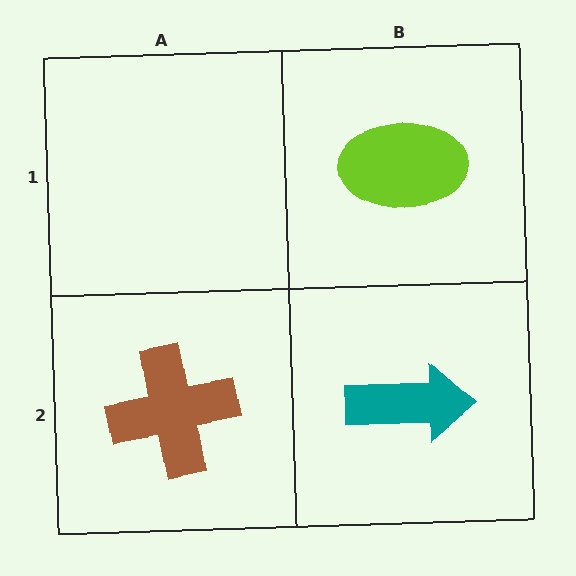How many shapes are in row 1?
1 shape.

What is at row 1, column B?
A lime ellipse.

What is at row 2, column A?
A brown cross.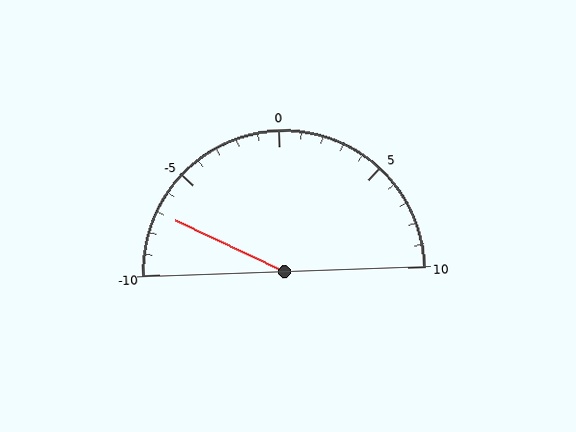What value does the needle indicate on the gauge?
The needle indicates approximately -7.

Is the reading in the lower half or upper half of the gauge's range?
The reading is in the lower half of the range (-10 to 10).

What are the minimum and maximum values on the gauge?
The gauge ranges from -10 to 10.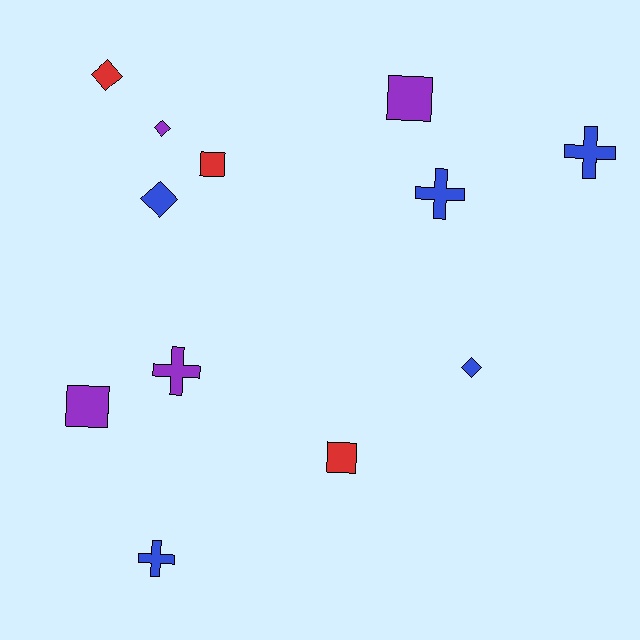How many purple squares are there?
There are 2 purple squares.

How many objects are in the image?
There are 12 objects.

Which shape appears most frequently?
Square, with 4 objects.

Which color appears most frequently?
Blue, with 5 objects.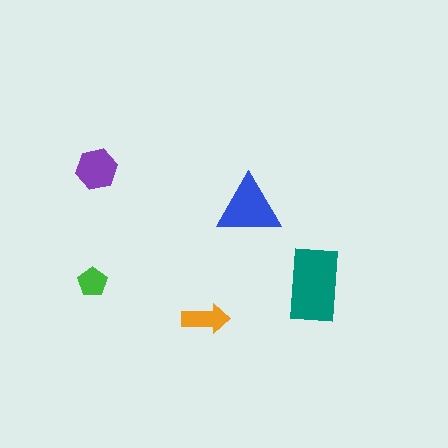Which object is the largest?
The teal rectangle.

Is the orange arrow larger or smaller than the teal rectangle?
Smaller.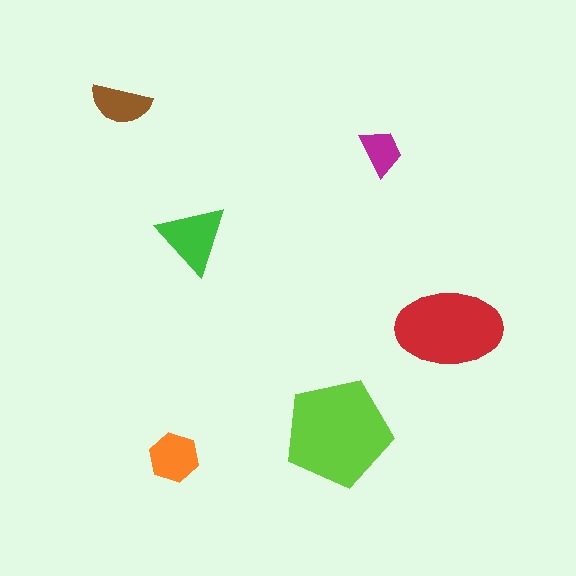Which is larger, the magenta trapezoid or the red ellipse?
The red ellipse.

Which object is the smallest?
The magenta trapezoid.